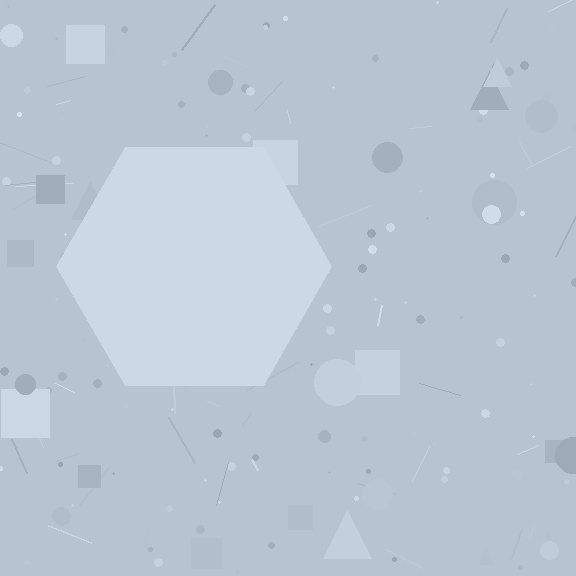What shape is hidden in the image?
A hexagon is hidden in the image.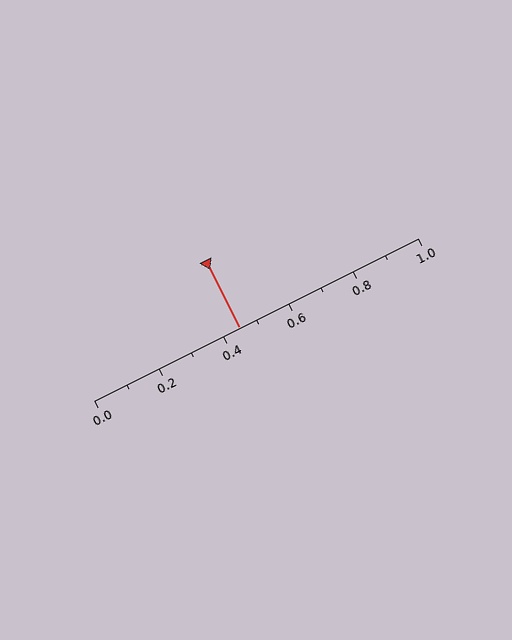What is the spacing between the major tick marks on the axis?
The major ticks are spaced 0.2 apart.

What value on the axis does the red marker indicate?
The marker indicates approximately 0.45.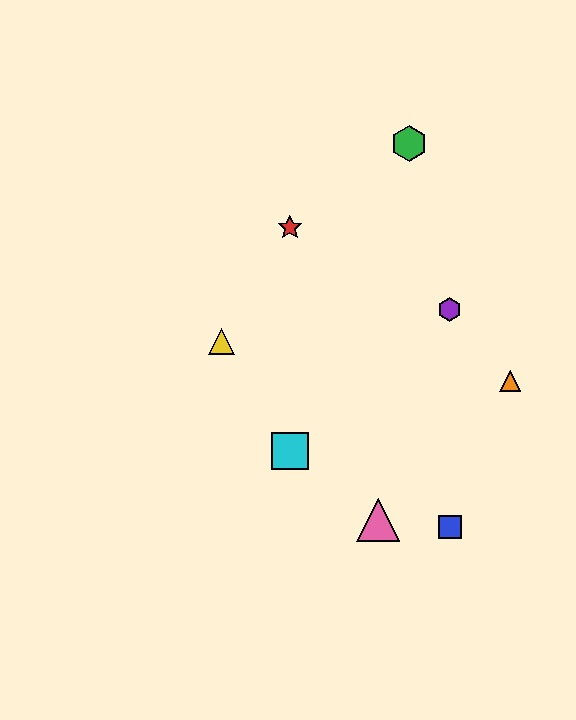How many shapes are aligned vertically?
2 shapes (the red star, the cyan square) are aligned vertically.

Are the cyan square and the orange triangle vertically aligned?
No, the cyan square is at x≈290 and the orange triangle is at x≈510.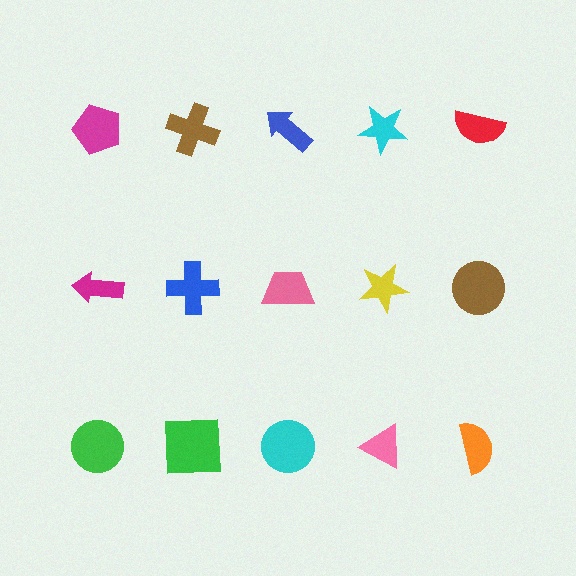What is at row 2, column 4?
A yellow star.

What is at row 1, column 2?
A brown cross.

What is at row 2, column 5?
A brown circle.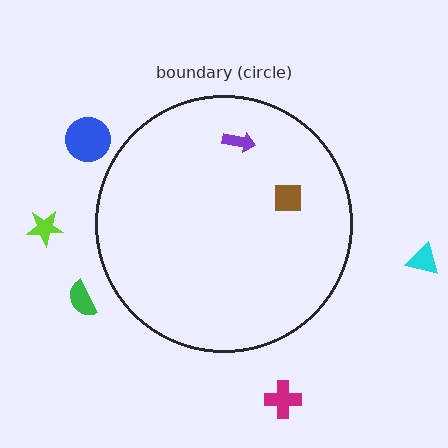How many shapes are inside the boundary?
2 inside, 5 outside.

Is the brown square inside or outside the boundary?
Inside.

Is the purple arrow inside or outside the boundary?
Inside.